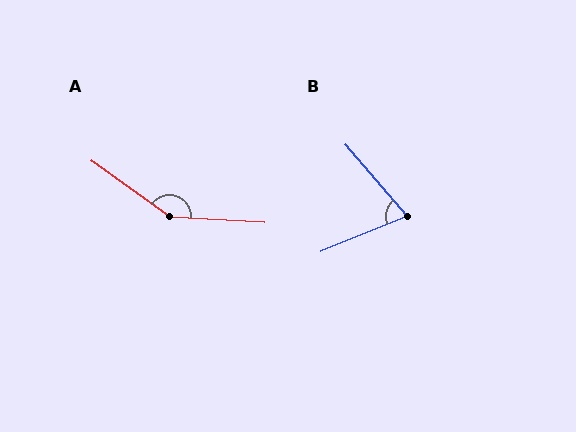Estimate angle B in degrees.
Approximately 71 degrees.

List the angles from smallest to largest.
B (71°), A (148°).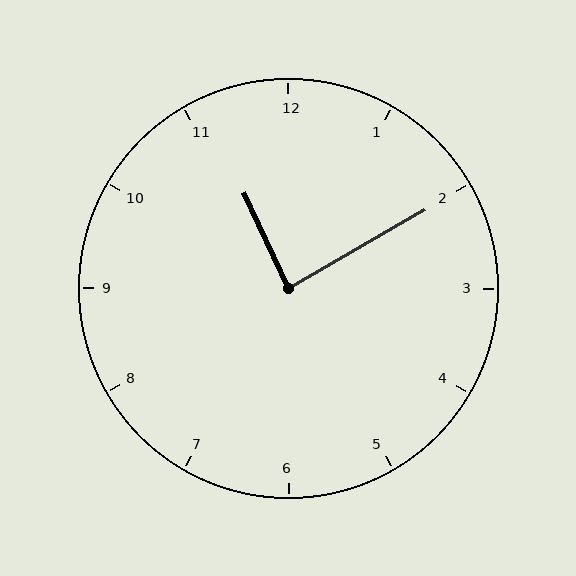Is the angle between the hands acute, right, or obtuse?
It is right.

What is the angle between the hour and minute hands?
Approximately 85 degrees.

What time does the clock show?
11:10.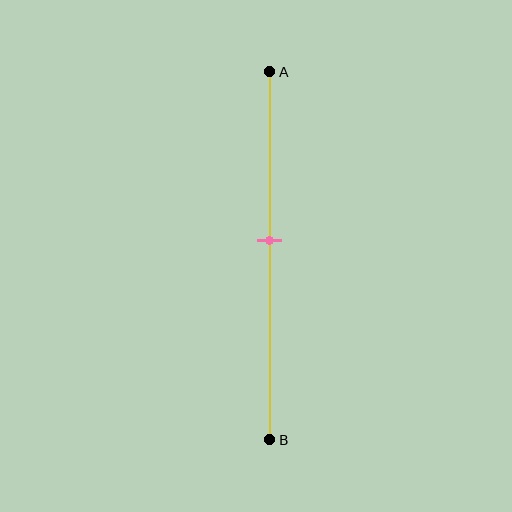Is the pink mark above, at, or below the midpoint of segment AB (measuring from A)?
The pink mark is above the midpoint of segment AB.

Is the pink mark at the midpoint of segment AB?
No, the mark is at about 45% from A, not at the 50% midpoint.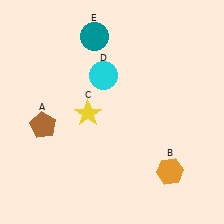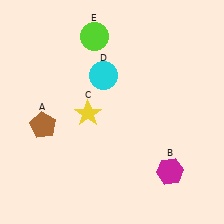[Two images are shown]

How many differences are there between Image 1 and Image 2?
There are 2 differences between the two images.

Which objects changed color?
B changed from orange to magenta. E changed from teal to lime.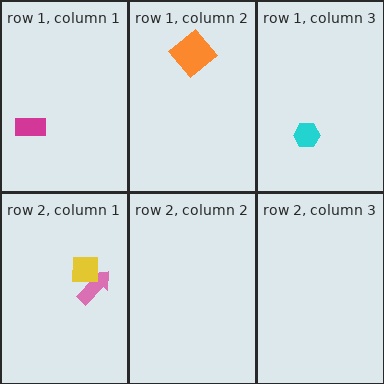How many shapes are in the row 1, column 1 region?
1.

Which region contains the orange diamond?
The row 1, column 2 region.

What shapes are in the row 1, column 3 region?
The cyan hexagon.